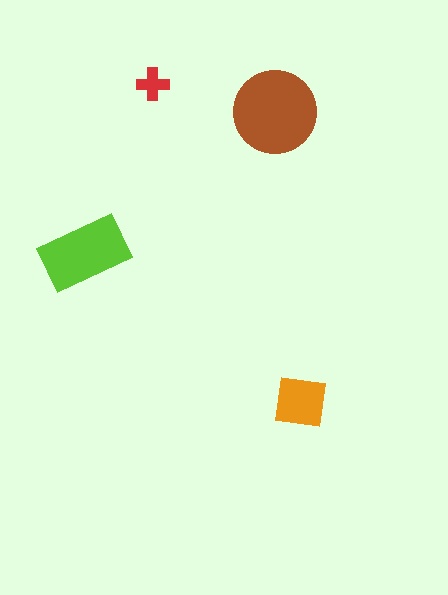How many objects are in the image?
There are 4 objects in the image.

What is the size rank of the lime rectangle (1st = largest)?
2nd.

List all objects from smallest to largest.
The red cross, the orange square, the lime rectangle, the brown circle.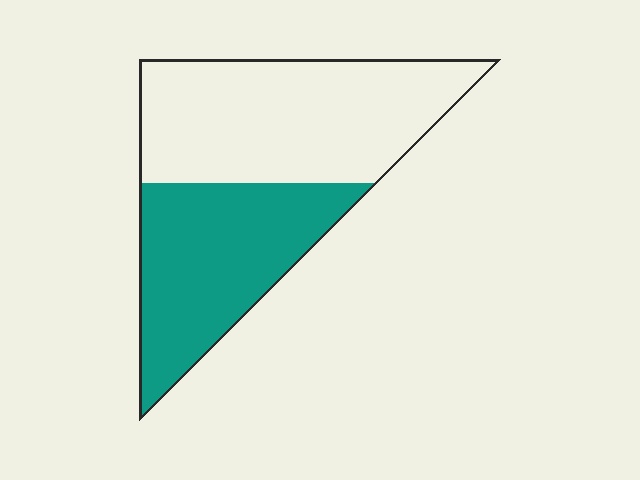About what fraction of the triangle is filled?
About two fifths (2/5).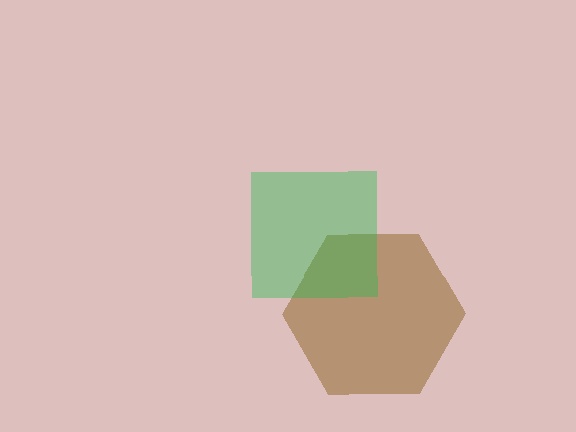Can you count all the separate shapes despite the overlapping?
Yes, there are 2 separate shapes.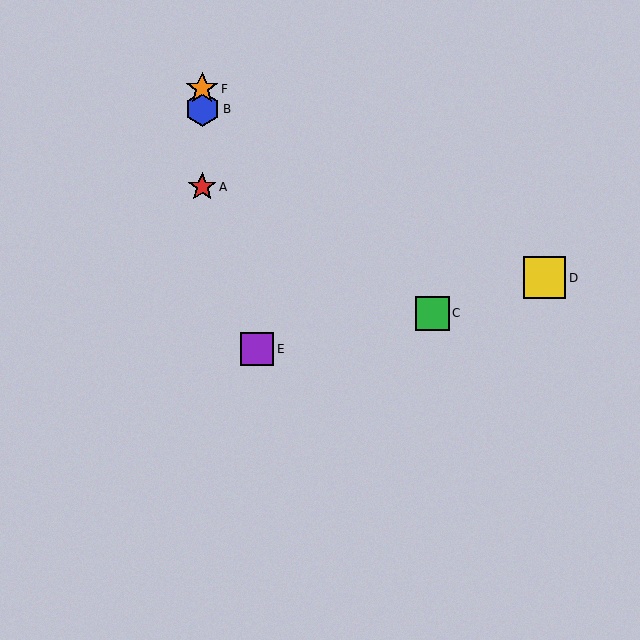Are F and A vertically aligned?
Yes, both are at x≈202.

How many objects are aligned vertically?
3 objects (A, B, F) are aligned vertically.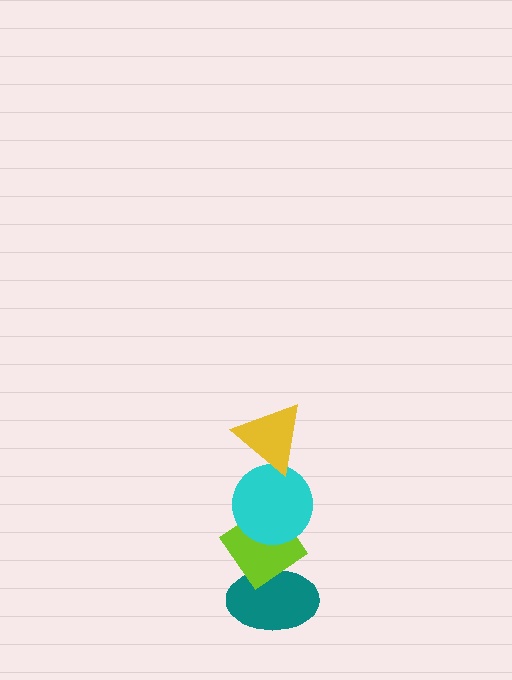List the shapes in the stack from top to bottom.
From top to bottom: the yellow triangle, the cyan circle, the lime diamond, the teal ellipse.